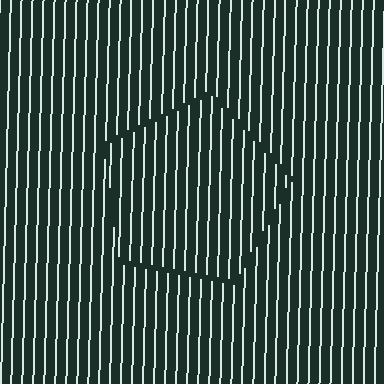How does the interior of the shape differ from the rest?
The interior of the shape contains the same grating, shifted by half a period — the contour is defined by the phase discontinuity where line-ends from the inner and outer gratings abut.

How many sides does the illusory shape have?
5 sides — the line-ends trace a pentagon.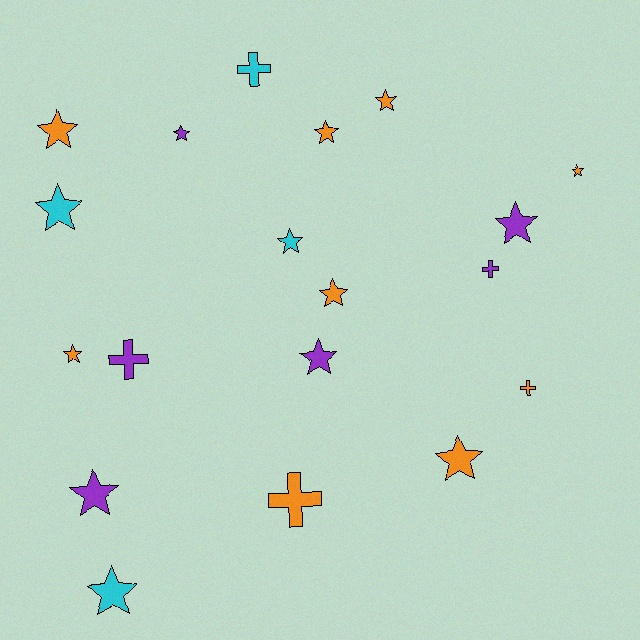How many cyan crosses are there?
There is 1 cyan cross.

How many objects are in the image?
There are 19 objects.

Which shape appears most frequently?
Star, with 14 objects.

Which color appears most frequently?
Orange, with 9 objects.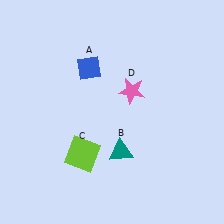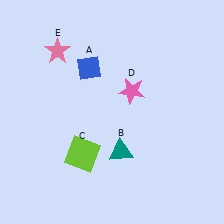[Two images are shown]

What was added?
A pink star (E) was added in Image 2.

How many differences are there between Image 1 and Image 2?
There is 1 difference between the two images.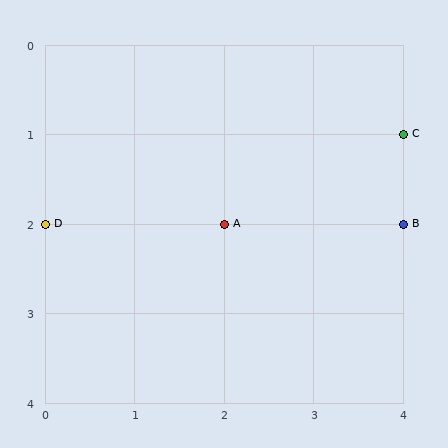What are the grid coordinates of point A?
Point A is at grid coordinates (2, 2).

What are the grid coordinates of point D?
Point D is at grid coordinates (0, 2).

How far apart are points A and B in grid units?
Points A and B are 2 columns apart.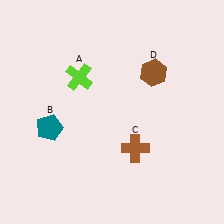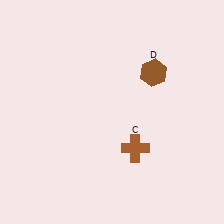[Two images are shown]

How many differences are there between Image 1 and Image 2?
There are 2 differences between the two images.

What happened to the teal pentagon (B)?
The teal pentagon (B) was removed in Image 2. It was in the bottom-left area of Image 1.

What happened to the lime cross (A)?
The lime cross (A) was removed in Image 2. It was in the top-left area of Image 1.